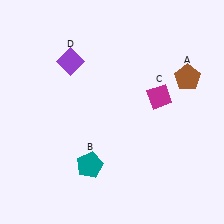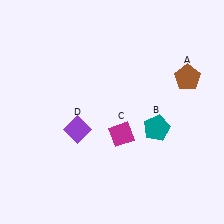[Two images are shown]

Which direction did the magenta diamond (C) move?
The magenta diamond (C) moved left.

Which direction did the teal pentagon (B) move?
The teal pentagon (B) moved right.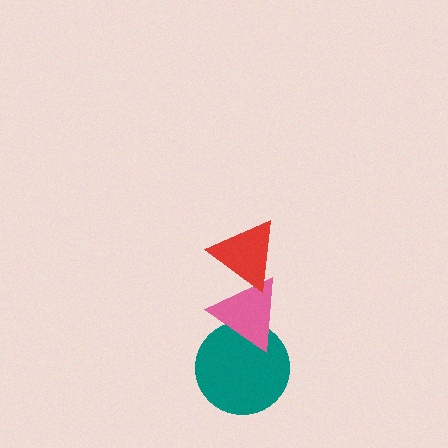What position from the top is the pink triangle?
The pink triangle is 2nd from the top.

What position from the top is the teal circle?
The teal circle is 3rd from the top.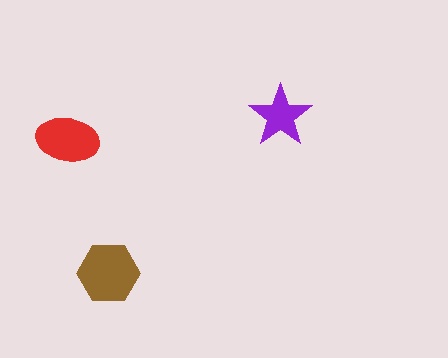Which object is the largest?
The brown hexagon.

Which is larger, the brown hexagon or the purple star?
The brown hexagon.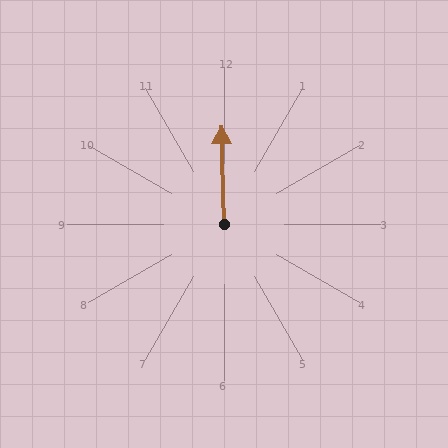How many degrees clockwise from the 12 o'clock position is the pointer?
Approximately 358 degrees.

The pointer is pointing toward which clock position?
Roughly 12 o'clock.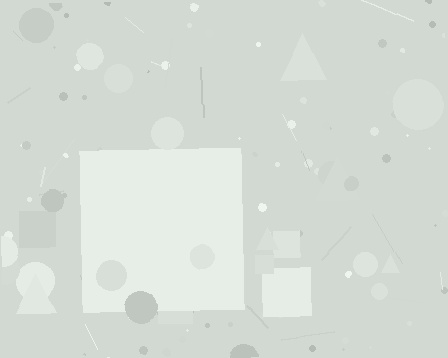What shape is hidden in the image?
A square is hidden in the image.